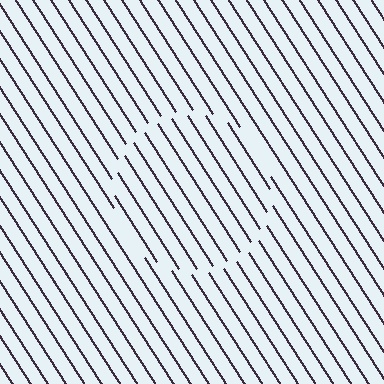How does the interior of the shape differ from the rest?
The interior of the shape contains the same grating, shifted by half a period — the contour is defined by the phase discontinuity where line-ends from the inner and outer gratings abut.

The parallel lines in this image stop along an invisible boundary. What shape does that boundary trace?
An illusory circle. The interior of the shape contains the same grating, shifted by half a period — the contour is defined by the phase discontinuity where line-ends from the inner and outer gratings abut.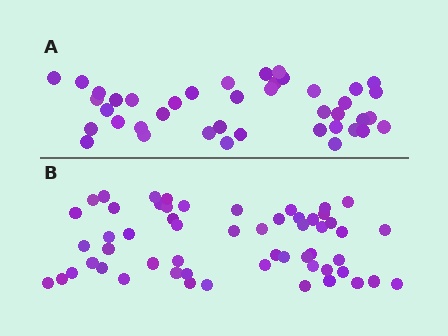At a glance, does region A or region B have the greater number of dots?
Region B (the bottom region) has more dots.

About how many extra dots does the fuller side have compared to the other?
Region B has approximately 15 more dots than region A.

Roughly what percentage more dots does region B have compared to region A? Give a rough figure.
About 35% more.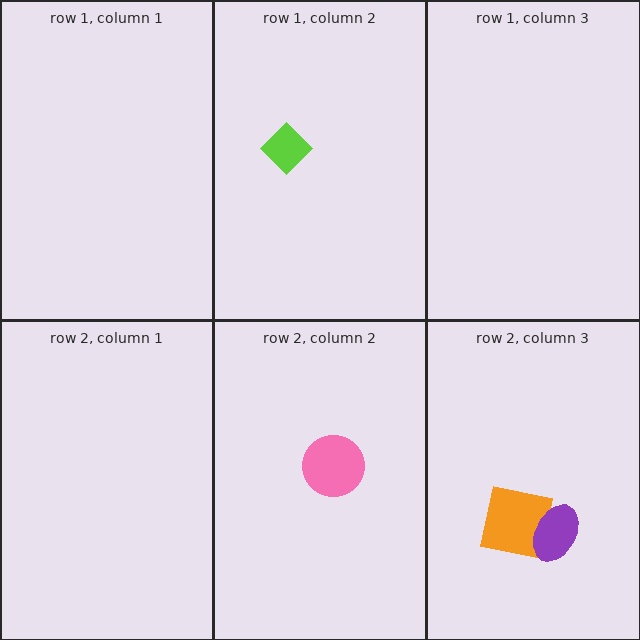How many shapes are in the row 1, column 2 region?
1.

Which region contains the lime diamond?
The row 1, column 2 region.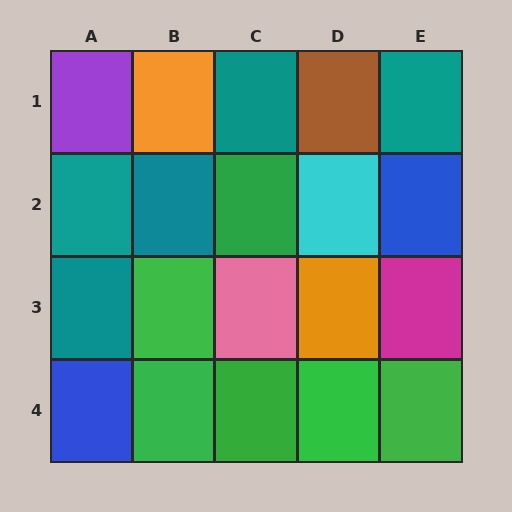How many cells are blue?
2 cells are blue.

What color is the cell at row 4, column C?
Green.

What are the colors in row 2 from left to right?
Teal, teal, green, cyan, blue.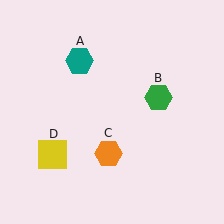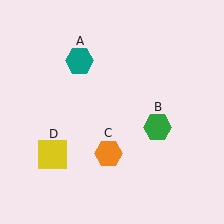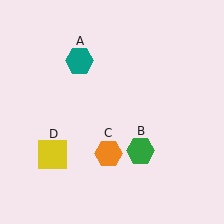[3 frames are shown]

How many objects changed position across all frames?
1 object changed position: green hexagon (object B).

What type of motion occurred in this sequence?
The green hexagon (object B) rotated clockwise around the center of the scene.